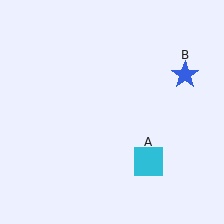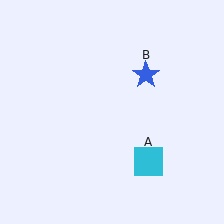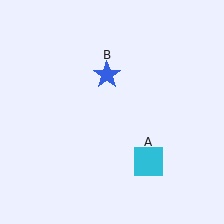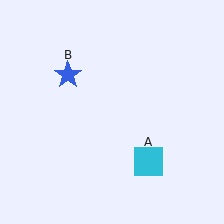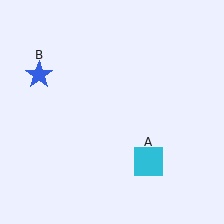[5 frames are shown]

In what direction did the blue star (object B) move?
The blue star (object B) moved left.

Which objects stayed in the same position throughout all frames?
Cyan square (object A) remained stationary.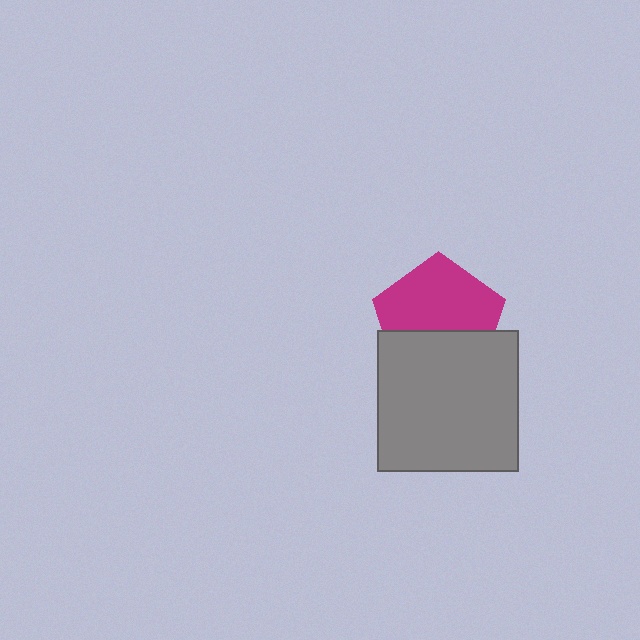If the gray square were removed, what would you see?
You would see the complete magenta pentagon.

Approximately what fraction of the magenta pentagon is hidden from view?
Roughly 40% of the magenta pentagon is hidden behind the gray square.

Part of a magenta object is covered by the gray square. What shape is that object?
It is a pentagon.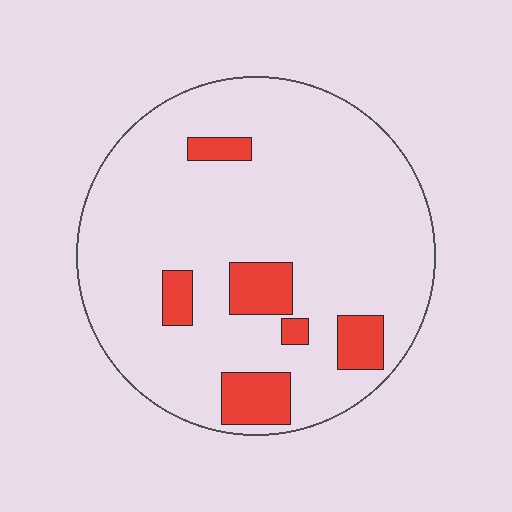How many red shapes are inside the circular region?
6.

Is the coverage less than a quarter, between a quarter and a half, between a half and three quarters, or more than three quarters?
Less than a quarter.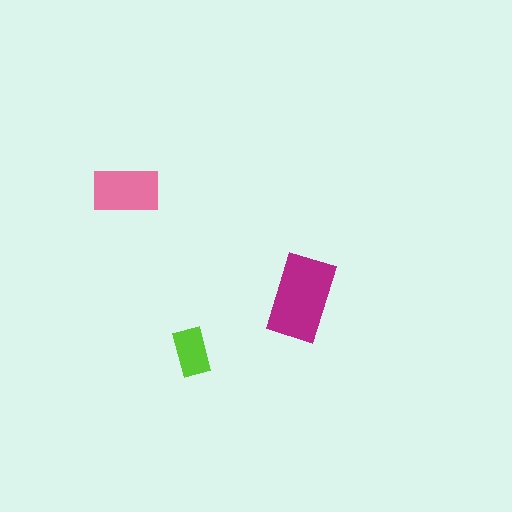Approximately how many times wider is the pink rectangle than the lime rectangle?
About 1.5 times wider.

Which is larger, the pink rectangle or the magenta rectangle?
The magenta one.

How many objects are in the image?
There are 3 objects in the image.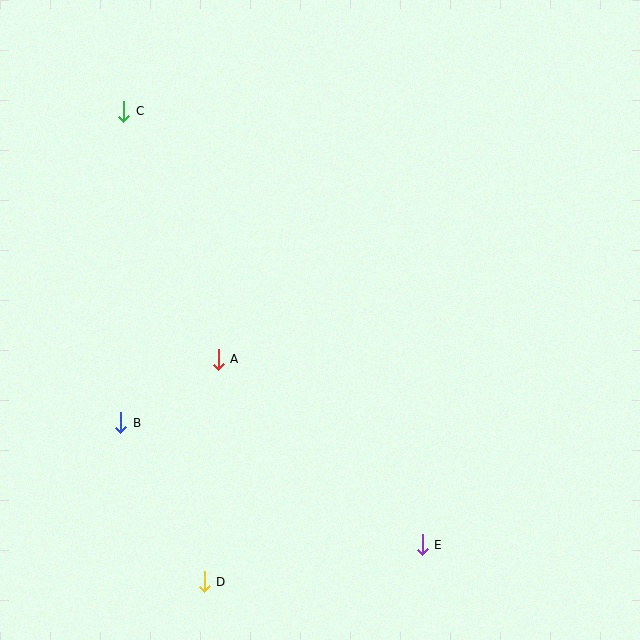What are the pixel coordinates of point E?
Point E is at (422, 545).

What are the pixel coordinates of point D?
Point D is at (204, 582).